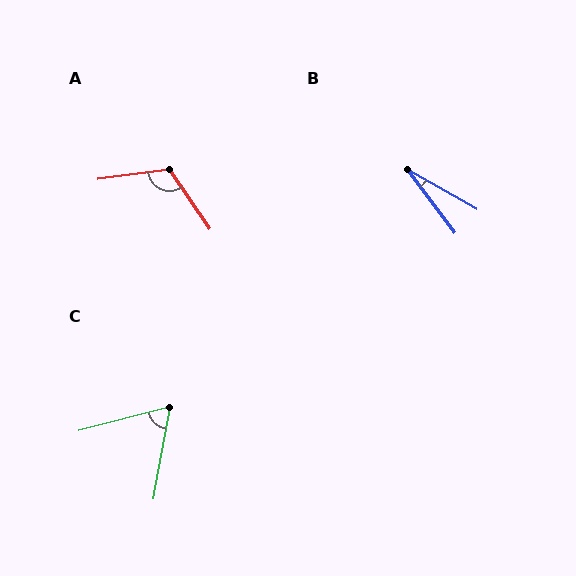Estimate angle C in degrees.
Approximately 65 degrees.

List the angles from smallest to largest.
B (23°), C (65°), A (116°).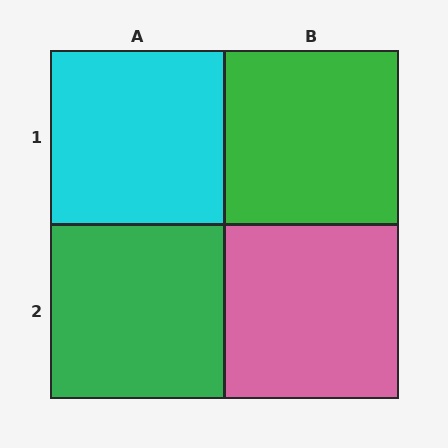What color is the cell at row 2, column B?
Pink.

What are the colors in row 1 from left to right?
Cyan, green.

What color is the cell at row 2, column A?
Green.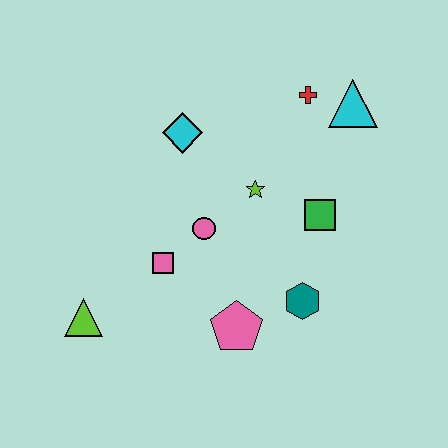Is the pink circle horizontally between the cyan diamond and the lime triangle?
No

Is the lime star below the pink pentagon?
No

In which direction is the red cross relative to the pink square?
The red cross is above the pink square.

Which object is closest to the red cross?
The cyan triangle is closest to the red cross.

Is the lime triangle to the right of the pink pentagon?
No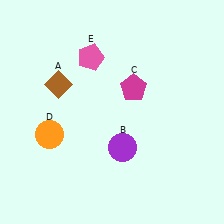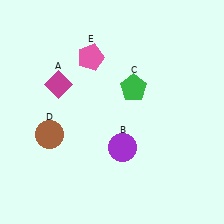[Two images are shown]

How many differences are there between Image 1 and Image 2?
There are 3 differences between the two images.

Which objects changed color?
A changed from brown to magenta. C changed from magenta to green. D changed from orange to brown.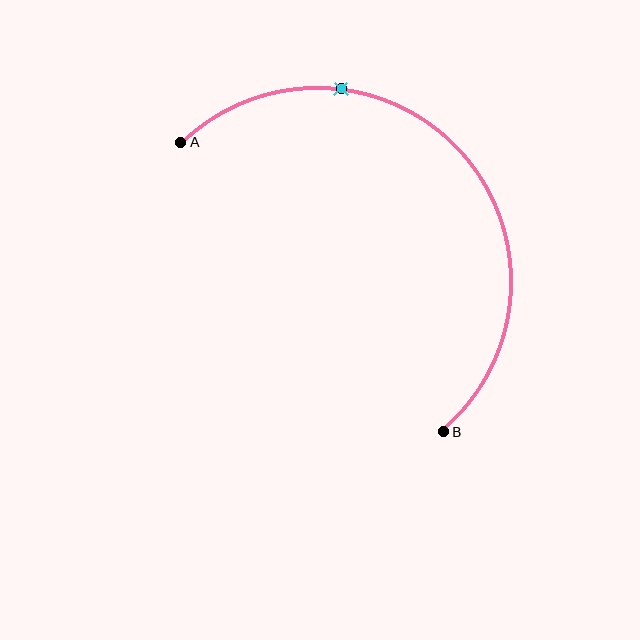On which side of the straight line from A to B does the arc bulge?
The arc bulges above and to the right of the straight line connecting A and B.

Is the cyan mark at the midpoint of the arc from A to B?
No. The cyan mark lies on the arc but is closer to endpoint A. The arc midpoint would be at the point on the curve equidistant along the arc from both A and B.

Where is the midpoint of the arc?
The arc midpoint is the point on the curve farthest from the straight line joining A and B. It sits above and to the right of that line.